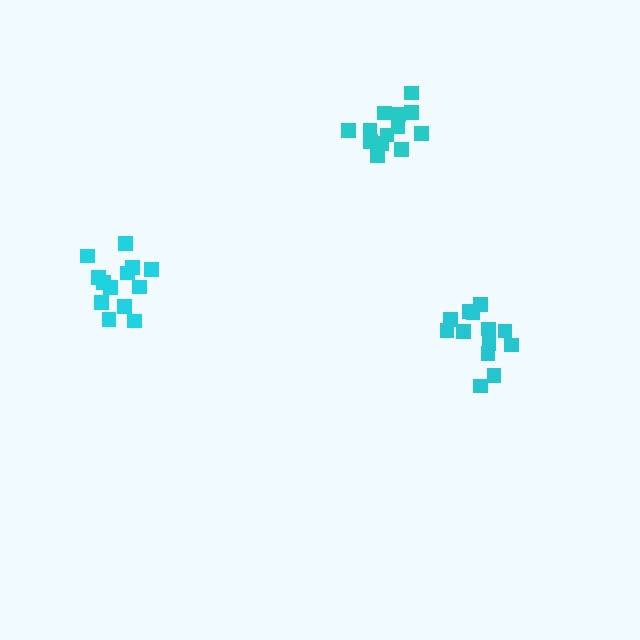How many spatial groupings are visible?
There are 3 spatial groupings.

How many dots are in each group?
Group 1: 13 dots, Group 2: 13 dots, Group 3: 13 dots (39 total).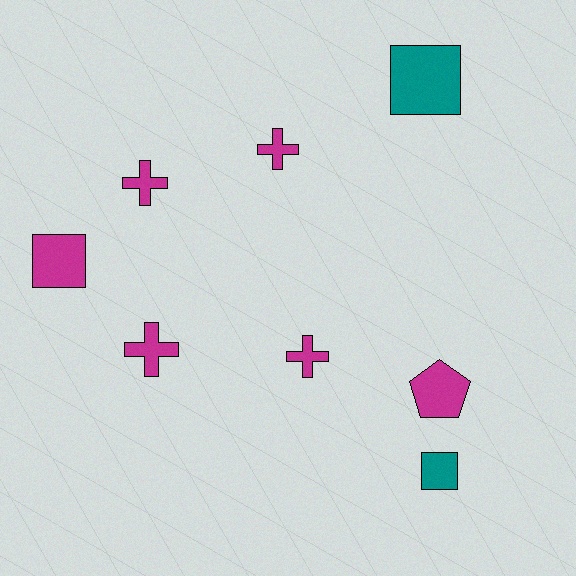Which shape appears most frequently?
Cross, with 4 objects.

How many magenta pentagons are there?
There is 1 magenta pentagon.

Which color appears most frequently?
Magenta, with 6 objects.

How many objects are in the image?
There are 8 objects.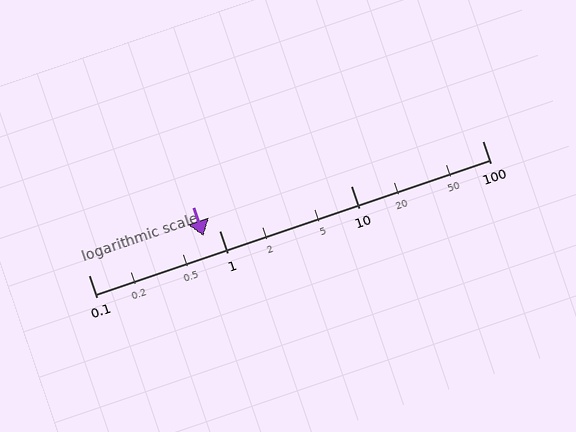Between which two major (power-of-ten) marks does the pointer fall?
The pointer is between 0.1 and 1.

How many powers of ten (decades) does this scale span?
The scale spans 3 decades, from 0.1 to 100.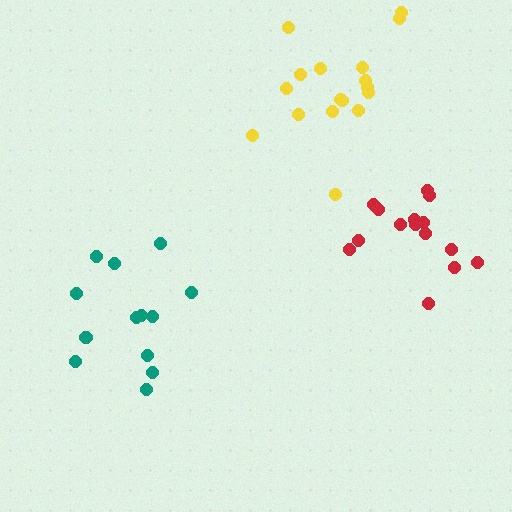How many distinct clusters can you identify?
There are 3 distinct clusters.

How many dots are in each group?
Group 1: 13 dots, Group 2: 17 dots, Group 3: 15 dots (45 total).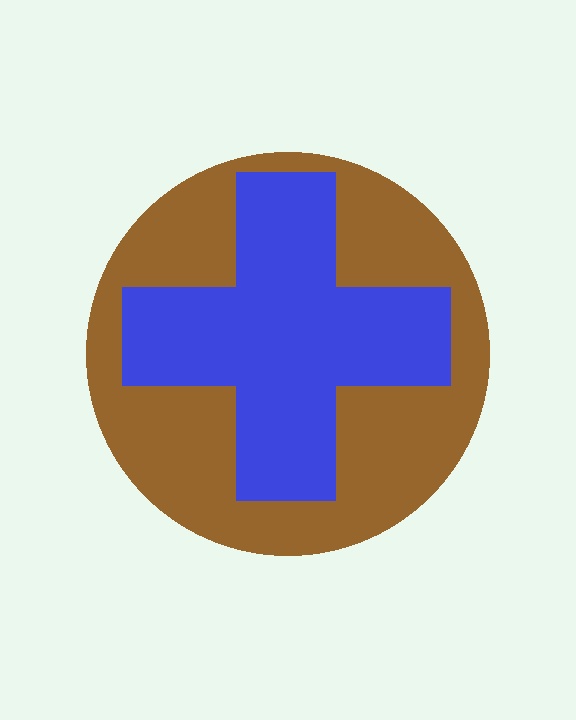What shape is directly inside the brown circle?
The blue cross.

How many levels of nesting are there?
2.